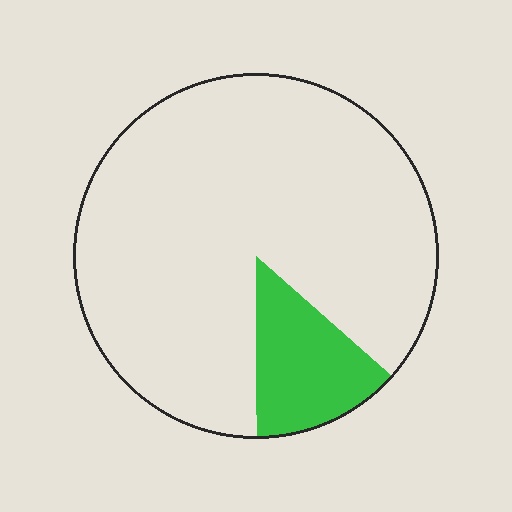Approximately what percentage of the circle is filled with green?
Approximately 15%.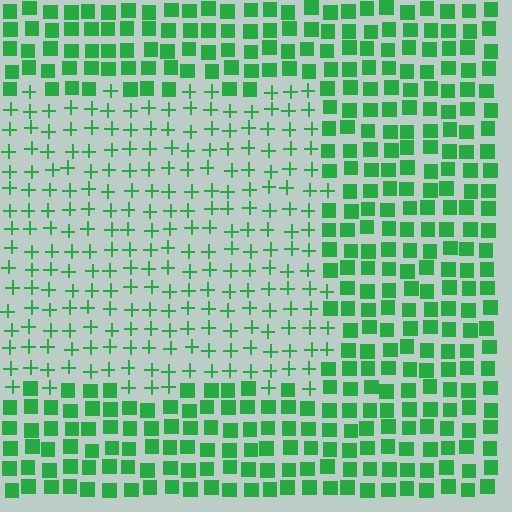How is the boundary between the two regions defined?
The boundary is defined by a change in element shape: plus signs inside vs. squares outside. All elements share the same color and spacing.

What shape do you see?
I see a rectangle.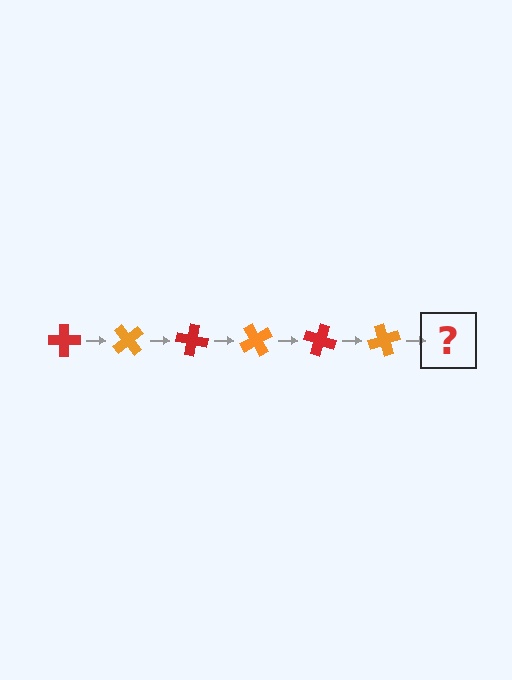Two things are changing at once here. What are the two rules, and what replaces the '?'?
The two rules are that it rotates 50 degrees each step and the color cycles through red and orange. The '?' should be a red cross, rotated 300 degrees from the start.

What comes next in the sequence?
The next element should be a red cross, rotated 300 degrees from the start.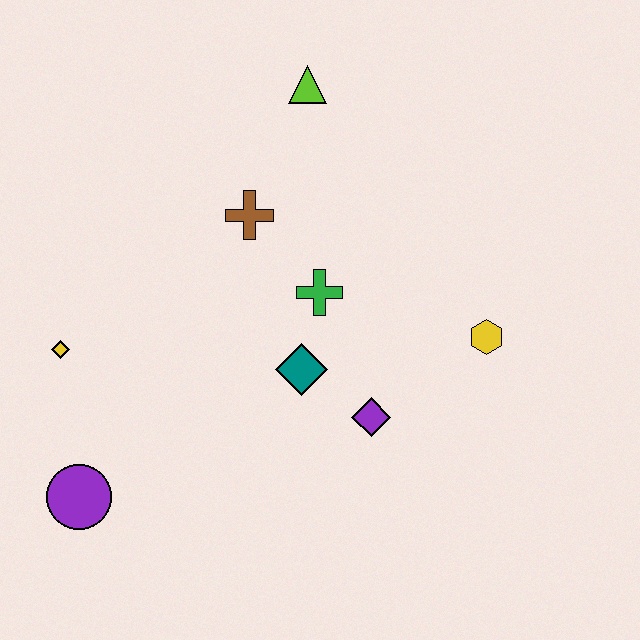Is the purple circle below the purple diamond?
Yes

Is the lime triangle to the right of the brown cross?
Yes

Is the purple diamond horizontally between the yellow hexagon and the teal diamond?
Yes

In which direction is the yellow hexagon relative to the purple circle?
The yellow hexagon is to the right of the purple circle.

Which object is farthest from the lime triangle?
The purple circle is farthest from the lime triangle.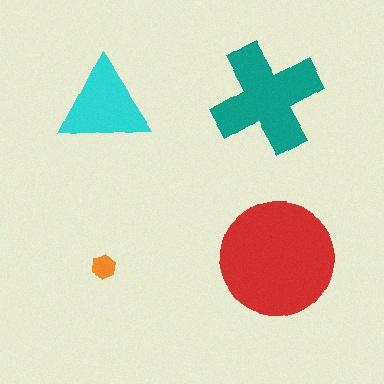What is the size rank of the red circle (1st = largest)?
1st.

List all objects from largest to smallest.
The red circle, the teal cross, the cyan triangle, the orange hexagon.